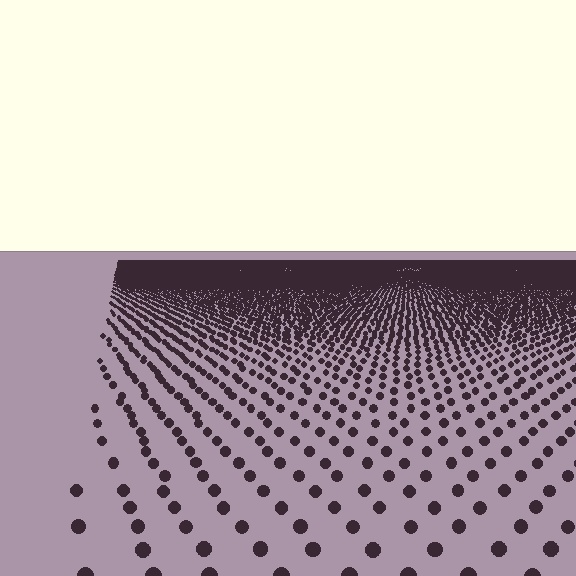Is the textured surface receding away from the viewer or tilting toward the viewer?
The surface is receding away from the viewer. Texture elements get smaller and denser toward the top.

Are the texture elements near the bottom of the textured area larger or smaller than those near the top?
Larger. Near the bottom, elements are closer to the viewer and appear at a bigger on-screen size.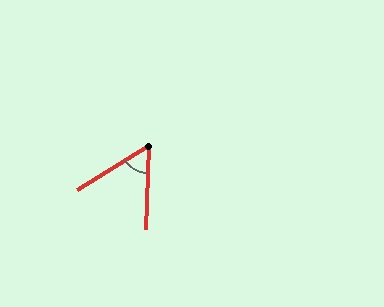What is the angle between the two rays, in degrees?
Approximately 56 degrees.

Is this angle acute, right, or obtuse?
It is acute.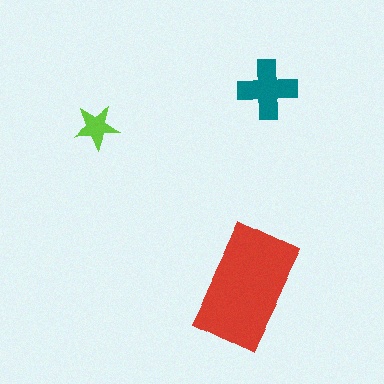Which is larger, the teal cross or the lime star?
The teal cross.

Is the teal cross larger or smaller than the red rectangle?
Smaller.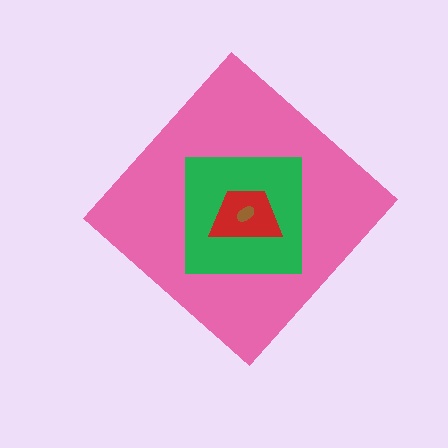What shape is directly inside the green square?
The red trapezoid.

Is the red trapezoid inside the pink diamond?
Yes.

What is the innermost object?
The brown ellipse.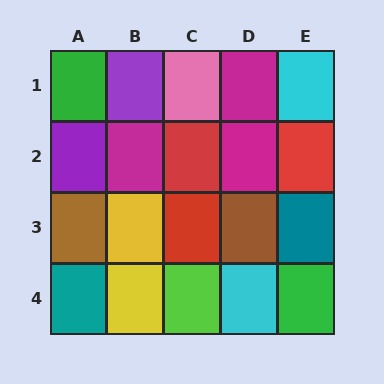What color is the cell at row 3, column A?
Brown.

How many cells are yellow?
2 cells are yellow.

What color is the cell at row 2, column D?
Magenta.